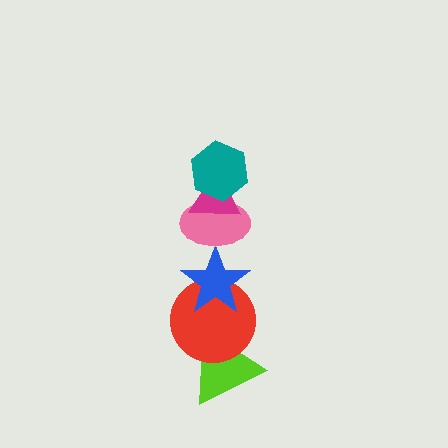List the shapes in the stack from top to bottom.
From top to bottom: the teal hexagon, the magenta triangle, the pink ellipse, the blue star, the red circle, the lime triangle.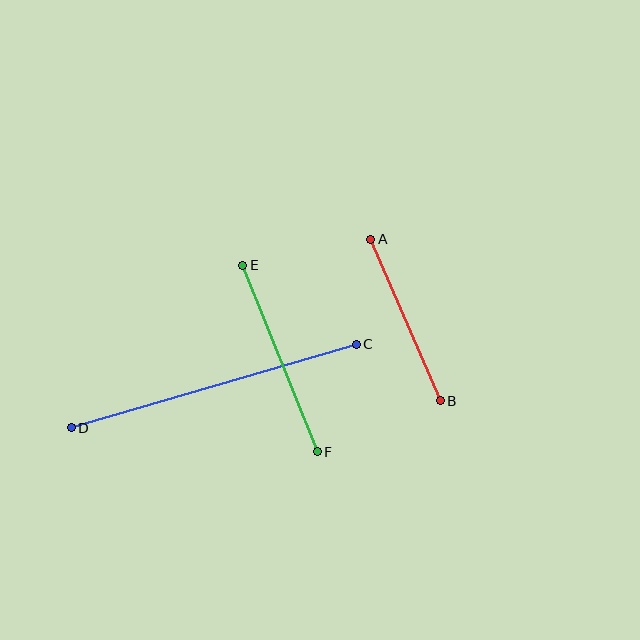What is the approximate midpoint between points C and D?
The midpoint is at approximately (214, 386) pixels.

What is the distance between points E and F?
The distance is approximately 201 pixels.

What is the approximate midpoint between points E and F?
The midpoint is at approximately (280, 359) pixels.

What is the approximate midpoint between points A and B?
The midpoint is at approximately (406, 320) pixels.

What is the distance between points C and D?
The distance is approximately 297 pixels.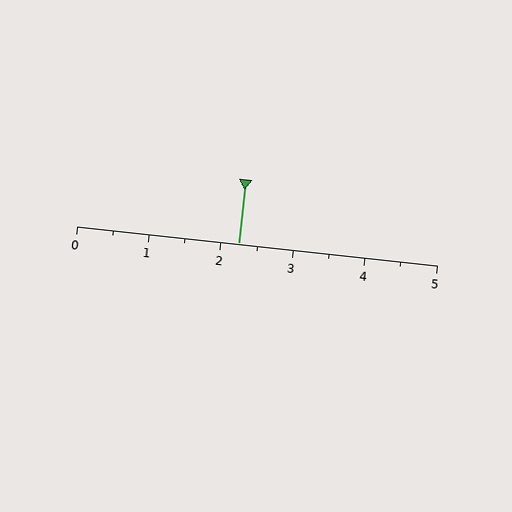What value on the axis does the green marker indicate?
The marker indicates approximately 2.2.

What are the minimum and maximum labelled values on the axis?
The axis runs from 0 to 5.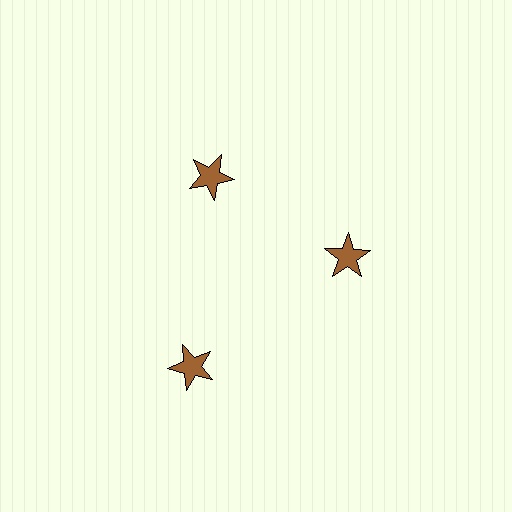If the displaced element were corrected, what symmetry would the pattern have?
It would have 3-fold rotational symmetry — the pattern would map onto itself every 120 degrees.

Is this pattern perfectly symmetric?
No. The 3 brown stars are arranged in a ring, but one element near the 7 o'clock position is pushed outward from the center, breaking the 3-fold rotational symmetry.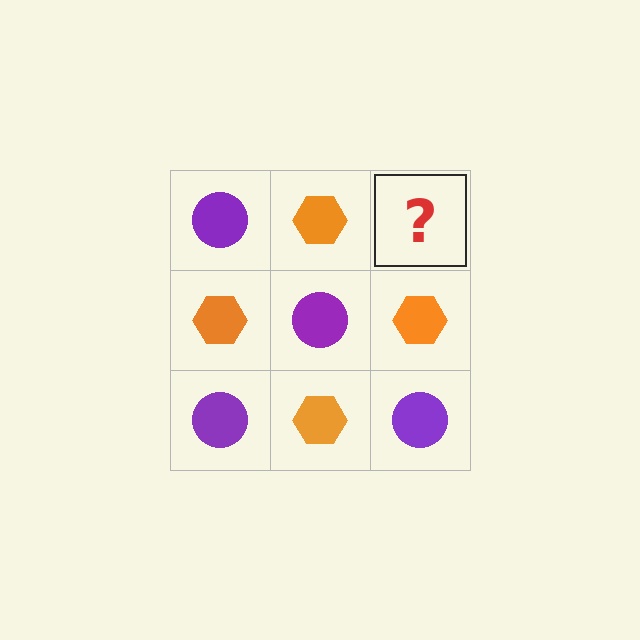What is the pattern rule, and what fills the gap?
The rule is that it alternates purple circle and orange hexagon in a checkerboard pattern. The gap should be filled with a purple circle.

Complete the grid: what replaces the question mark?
The question mark should be replaced with a purple circle.